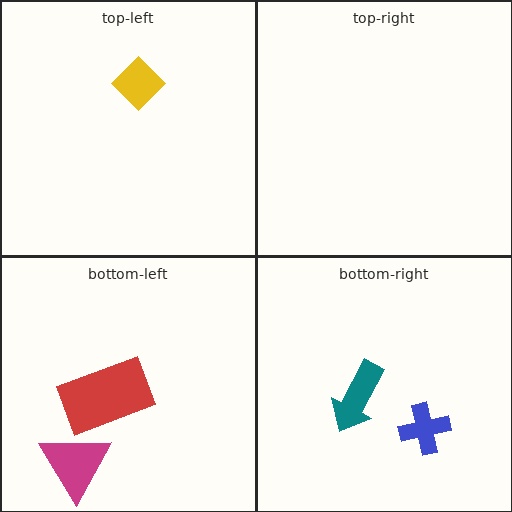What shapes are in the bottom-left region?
The magenta triangle, the red rectangle.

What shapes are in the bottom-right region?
The blue cross, the teal arrow.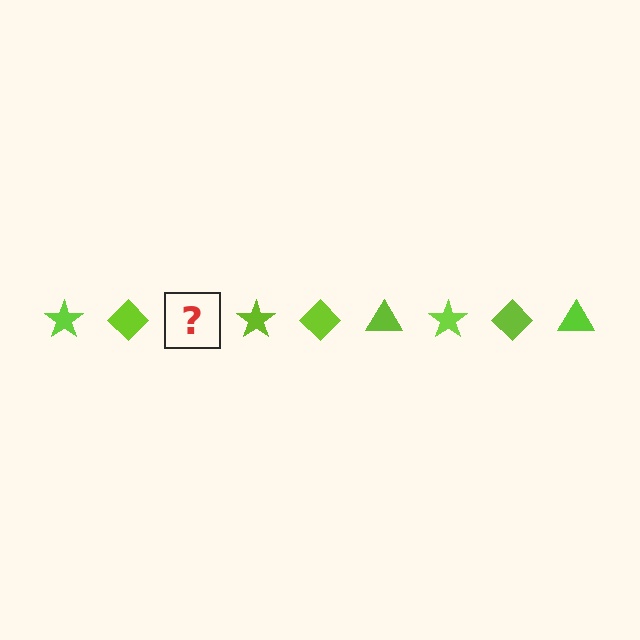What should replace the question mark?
The question mark should be replaced with a lime triangle.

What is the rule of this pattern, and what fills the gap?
The rule is that the pattern cycles through star, diamond, triangle shapes in lime. The gap should be filled with a lime triangle.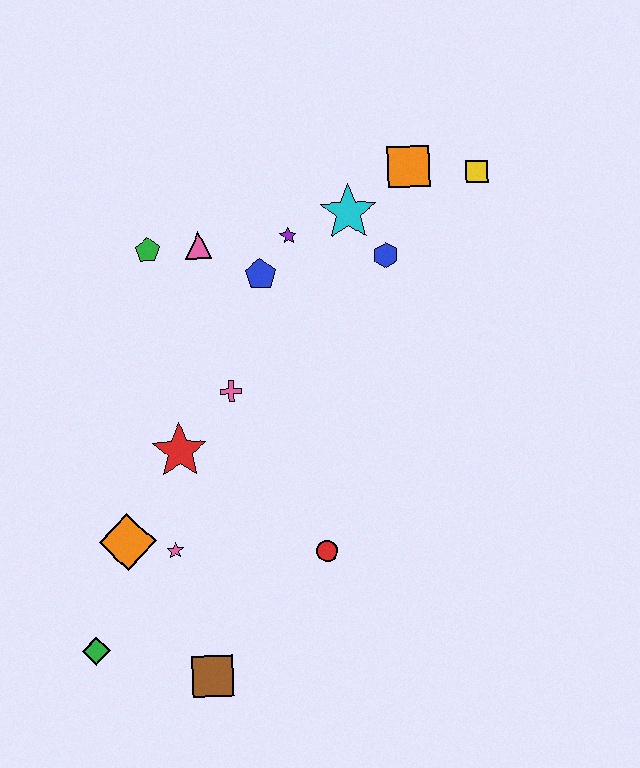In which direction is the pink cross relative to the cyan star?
The pink cross is below the cyan star.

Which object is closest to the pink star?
The orange diamond is closest to the pink star.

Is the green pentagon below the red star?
No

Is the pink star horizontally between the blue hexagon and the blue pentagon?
No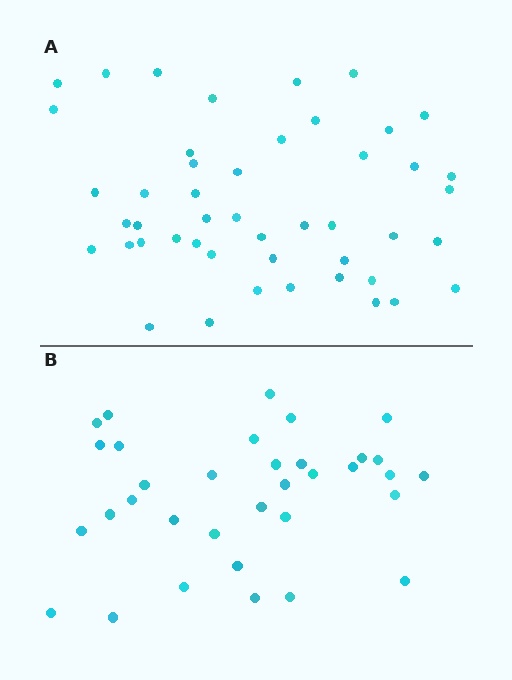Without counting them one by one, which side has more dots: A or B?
Region A (the top region) has more dots.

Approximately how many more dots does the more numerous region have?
Region A has approximately 15 more dots than region B.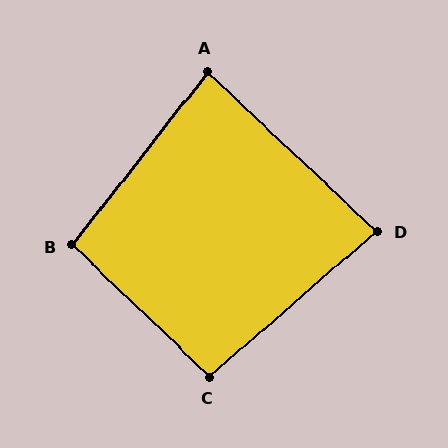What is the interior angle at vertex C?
Approximately 95 degrees (obtuse).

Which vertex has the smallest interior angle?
D, at approximately 84 degrees.